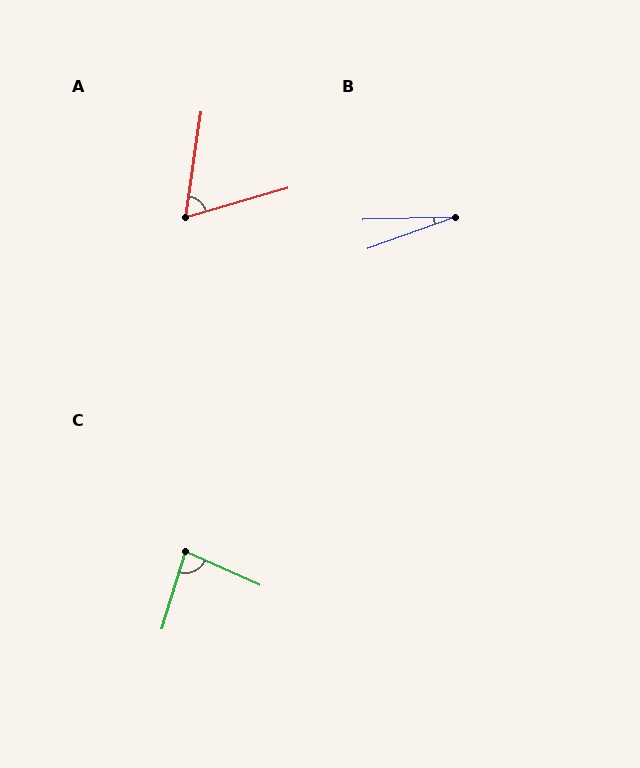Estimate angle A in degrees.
Approximately 66 degrees.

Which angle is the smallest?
B, at approximately 18 degrees.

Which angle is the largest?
C, at approximately 82 degrees.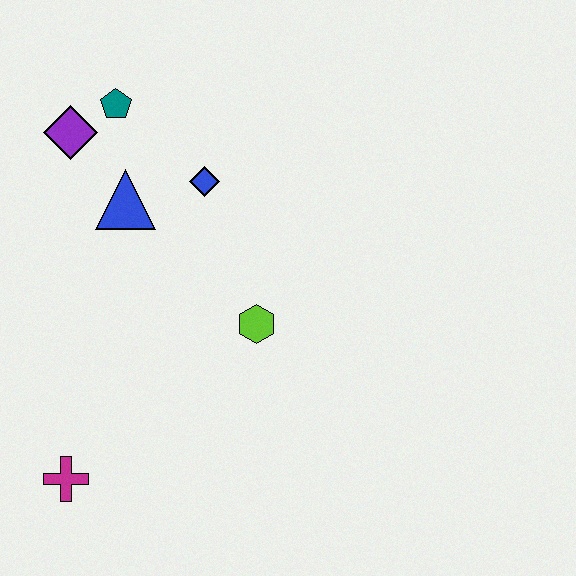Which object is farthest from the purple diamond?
The magenta cross is farthest from the purple diamond.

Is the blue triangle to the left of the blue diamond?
Yes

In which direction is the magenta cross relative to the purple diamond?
The magenta cross is below the purple diamond.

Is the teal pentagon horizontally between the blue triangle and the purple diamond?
Yes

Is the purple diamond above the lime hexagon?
Yes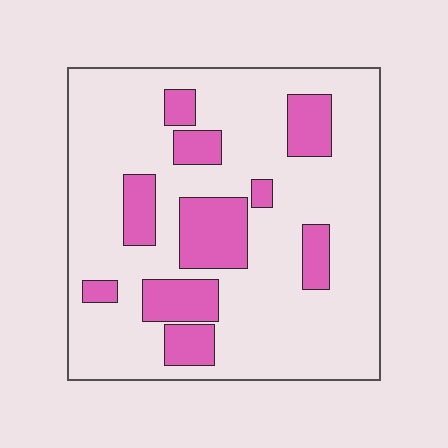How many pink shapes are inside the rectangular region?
10.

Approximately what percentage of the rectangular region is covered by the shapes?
Approximately 20%.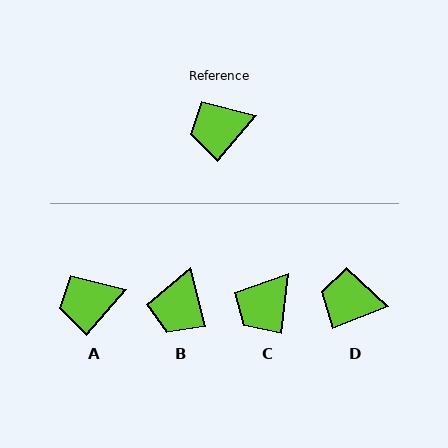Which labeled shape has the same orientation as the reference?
A.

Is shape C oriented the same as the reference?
No, it is off by about 34 degrees.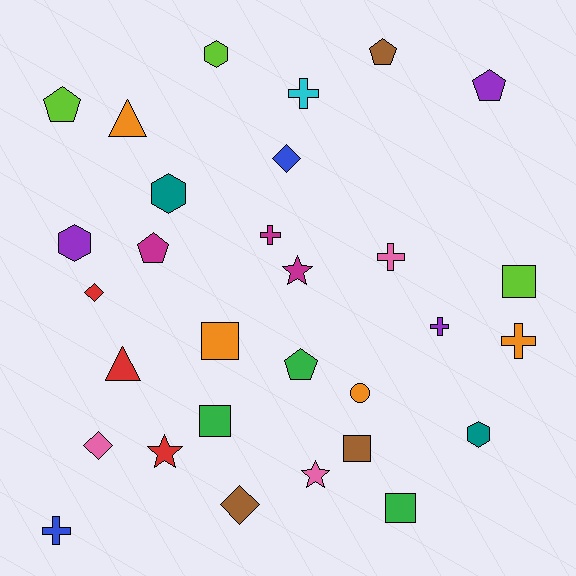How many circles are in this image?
There is 1 circle.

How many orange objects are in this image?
There are 4 orange objects.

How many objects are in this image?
There are 30 objects.